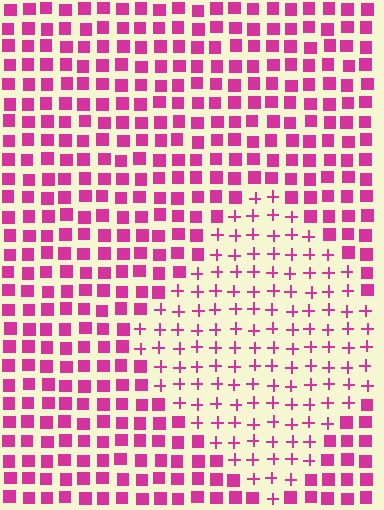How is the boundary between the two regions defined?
The boundary is defined by a change in element shape: plus signs inside vs. squares outside. All elements share the same color and spacing.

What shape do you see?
I see a diamond.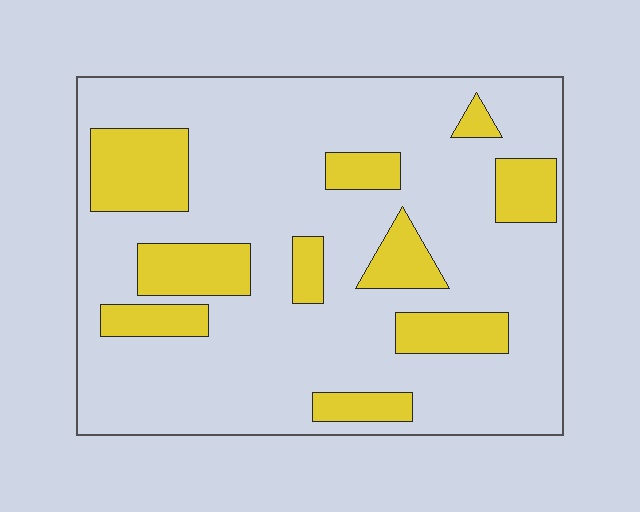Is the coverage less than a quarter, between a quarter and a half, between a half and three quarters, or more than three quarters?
Less than a quarter.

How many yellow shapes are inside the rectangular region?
10.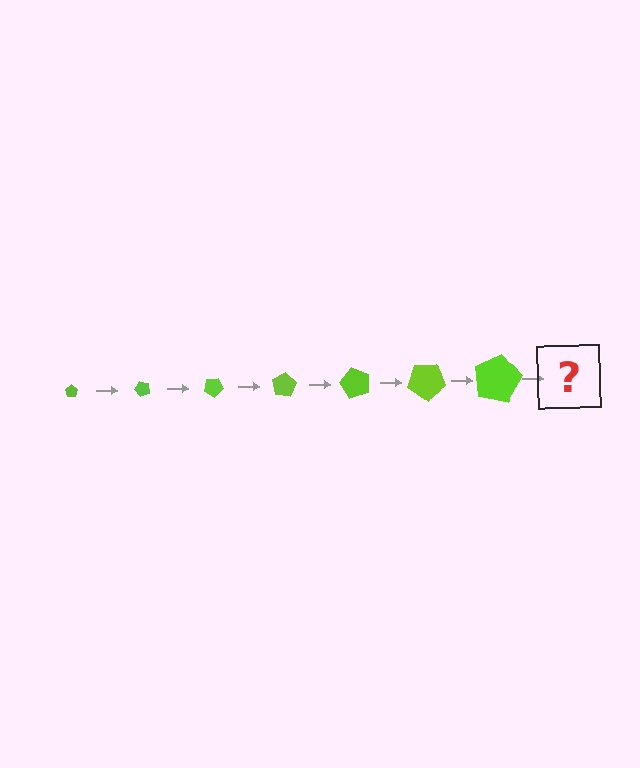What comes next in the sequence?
The next element should be a pentagon, larger than the previous one and rotated 350 degrees from the start.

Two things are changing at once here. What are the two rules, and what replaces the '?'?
The two rules are that the pentagon grows larger each step and it rotates 50 degrees each step. The '?' should be a pentagon, larger than the previous one and rotated 350 degrees from the start.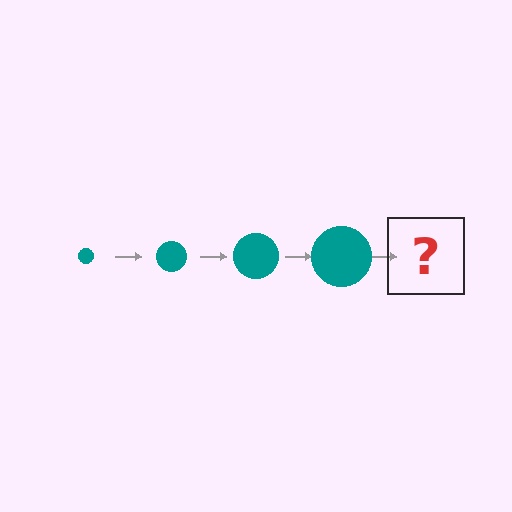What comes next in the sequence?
The next element should be a teal circle, larger than the previous one.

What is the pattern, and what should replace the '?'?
The pattern is that the circle gets progressively larger each step. The '?' should be a teal circle, larger than the previous one.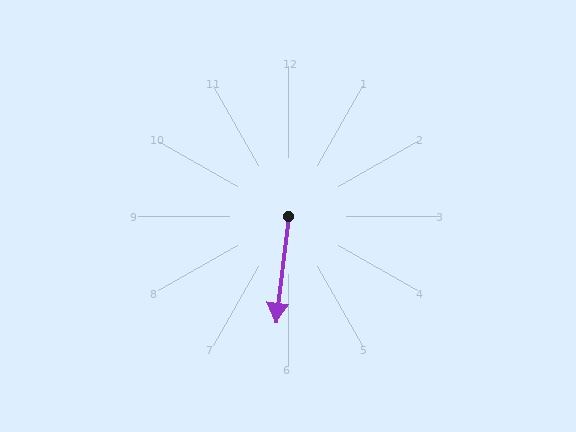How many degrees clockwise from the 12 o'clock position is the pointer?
Approximately 187 degrees.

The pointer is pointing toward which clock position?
Roughly 6 o'clock.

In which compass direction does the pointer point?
South.